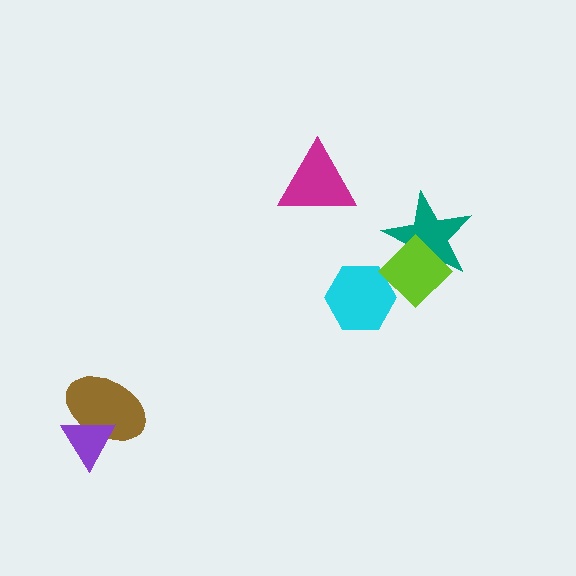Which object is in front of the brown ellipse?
The purple triangle is in front of the brown ellipse.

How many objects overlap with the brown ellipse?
1 object overlaps with the brown ellipse.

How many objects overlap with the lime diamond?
2 objects overlap with the lime diamond.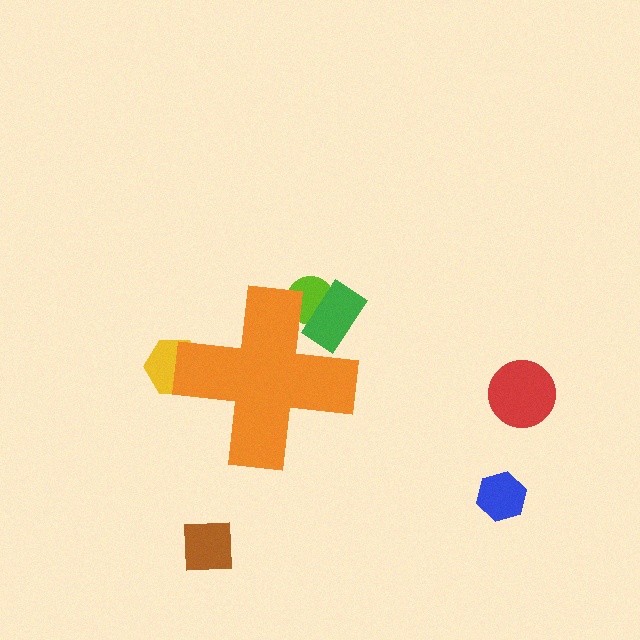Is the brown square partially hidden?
No, the brown square is fully visible.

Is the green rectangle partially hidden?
Yes, the green rectangle is partially hidden behind the orange cross.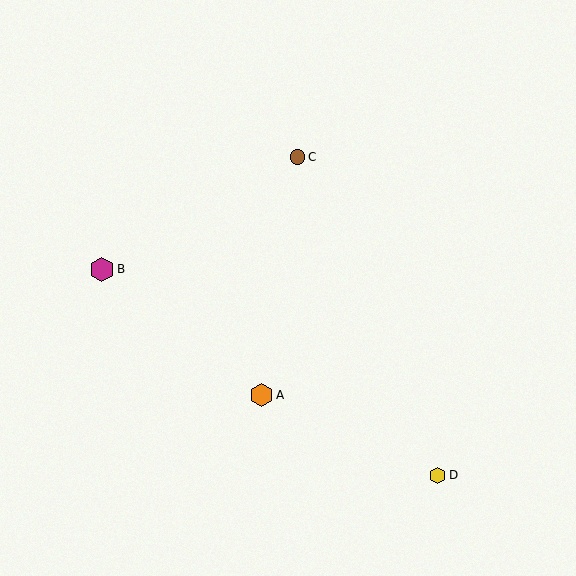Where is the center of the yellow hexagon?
The center of the yellow hexagon is at (438, 475).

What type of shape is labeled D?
Shape D is a yellow hexagon.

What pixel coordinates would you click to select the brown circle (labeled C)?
Click at (298, 157) to select the brown circle C.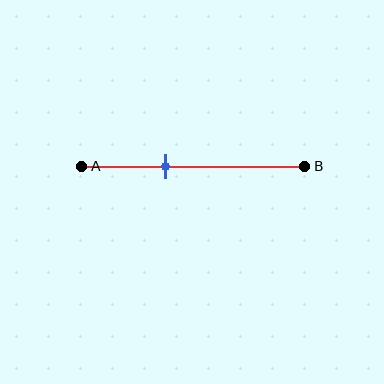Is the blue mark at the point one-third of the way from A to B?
No, the mark is at about 35% from A, not at the 33% one-third point.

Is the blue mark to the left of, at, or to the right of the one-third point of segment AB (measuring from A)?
The blue mark is to the right of the one-third point of segment AB.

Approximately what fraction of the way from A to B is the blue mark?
The blue mark is approximately 35% of the way from A to B.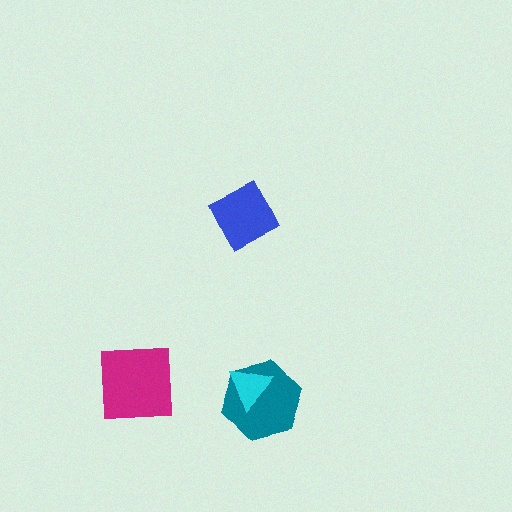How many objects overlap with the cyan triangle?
1 object overlaps with the cyan triangle.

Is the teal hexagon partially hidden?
Yes, it is partially covered by another shape.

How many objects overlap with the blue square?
0 objects overlap with the blue square.